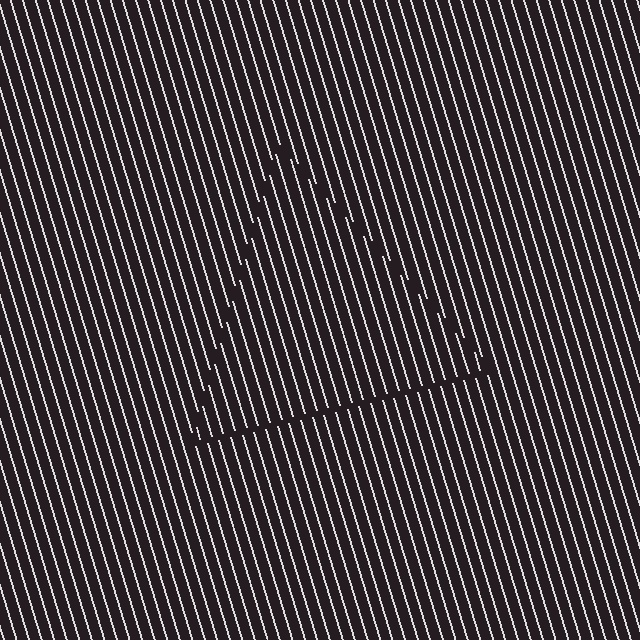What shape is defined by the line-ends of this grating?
An illusory triangle. The interior of the shape contains the same grating, shifted by half a period — the contour is defined by the phase discontinuity where line-ends from the inner and outer gratings abut.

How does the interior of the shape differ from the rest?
The interior of the shape contains the same grating, shifted by half a period — the contour is defined by the phase discontinuity where line-ends from the inner and outer gratings abut.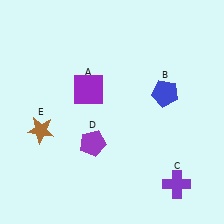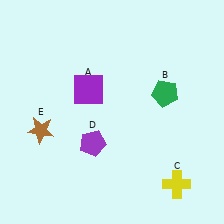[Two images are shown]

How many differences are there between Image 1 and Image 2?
There are 2 differences between the two images.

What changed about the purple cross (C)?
In Image 1, C is purple. In Image 2, it changed to yellow.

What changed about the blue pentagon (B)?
In Image 1, B is blue. In Image 2, it changed to green.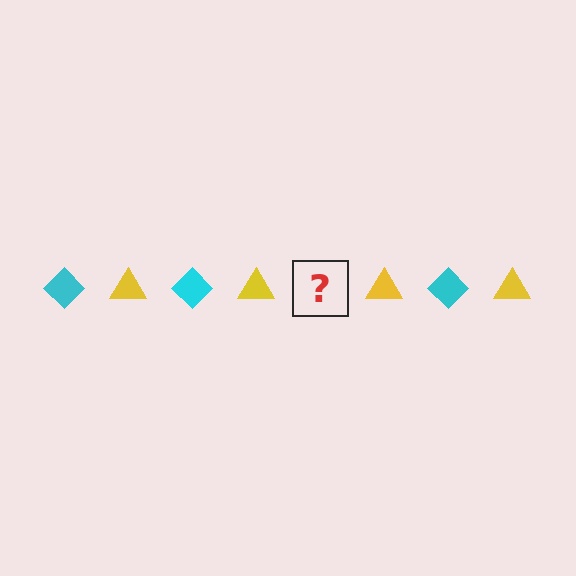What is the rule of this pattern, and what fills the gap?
The rule is that the pattern alternates between cyan diamond and yellow triangle. The gap should be filled with a cyan diamond.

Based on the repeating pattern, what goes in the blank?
The blank should be a cyan diamond.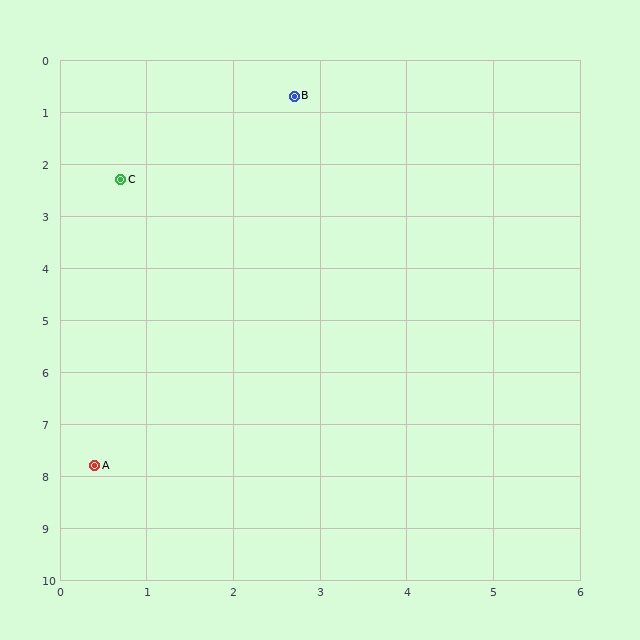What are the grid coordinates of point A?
Point A is at approximately (0.4, 7.8).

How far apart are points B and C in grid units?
Points B and C are about 2.6 grid units apart.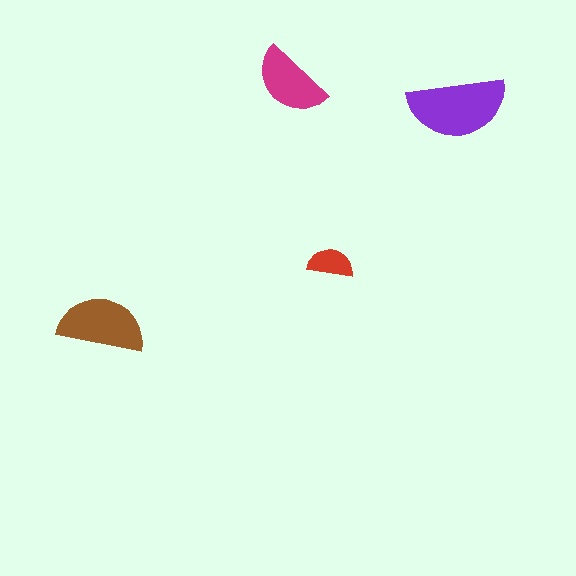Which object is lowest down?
The brown semicircle is bottommost.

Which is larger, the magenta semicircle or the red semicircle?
The magenta one.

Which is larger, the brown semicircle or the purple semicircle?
The purple one.